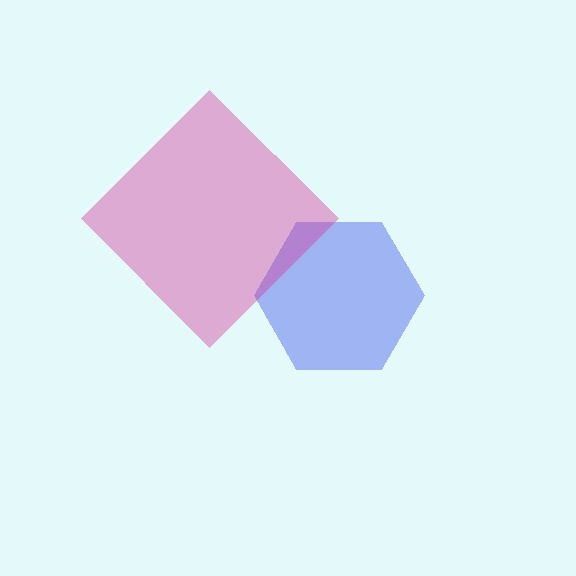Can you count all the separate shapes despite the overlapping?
Yes, there are 2 separate shapes.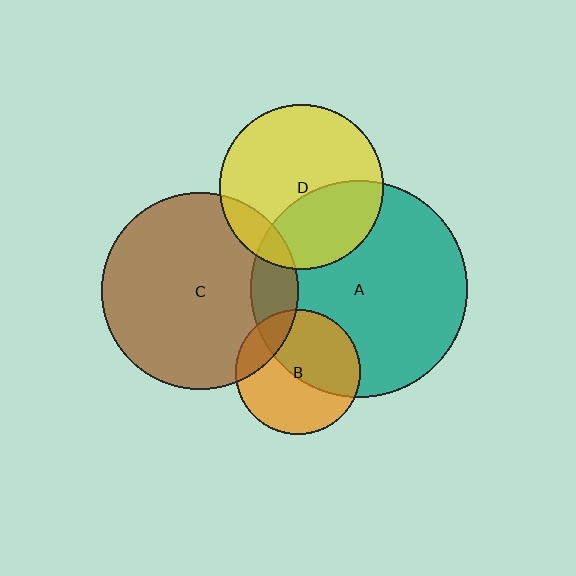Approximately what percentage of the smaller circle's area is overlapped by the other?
Approximately 15%.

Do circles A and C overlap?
Yes.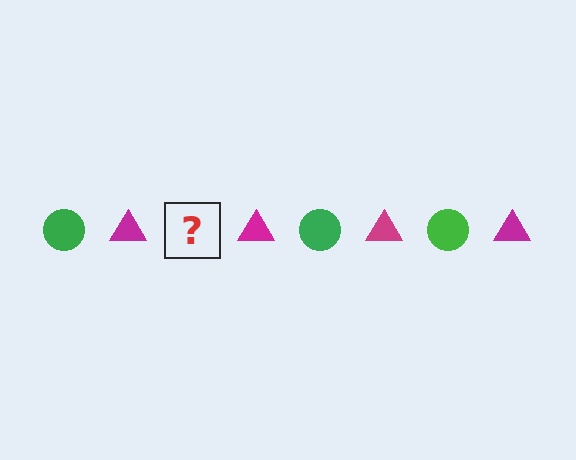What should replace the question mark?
The question mark should be replaced with a green circle.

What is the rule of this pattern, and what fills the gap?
The rule is that the pattern alternates between green circle and magenta triangle. The gap should be filled with a green circle.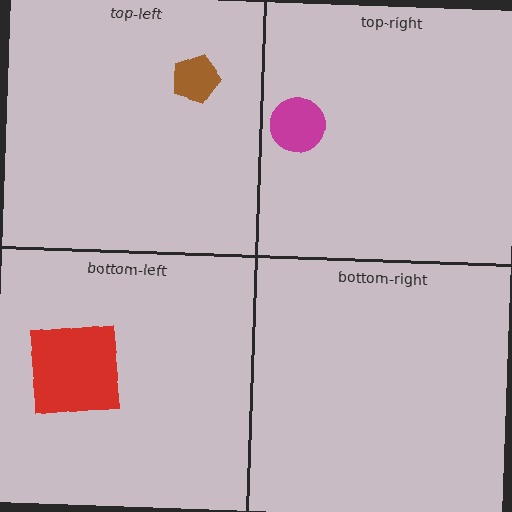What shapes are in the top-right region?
The magenta circle.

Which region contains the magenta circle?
The top-right region.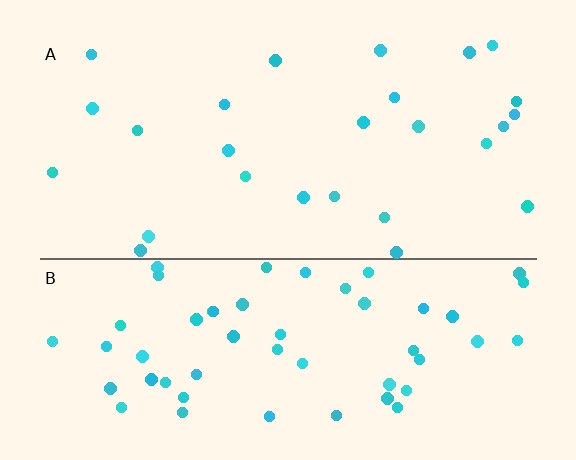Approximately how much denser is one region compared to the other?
Approximately 2.2× — region B over region A.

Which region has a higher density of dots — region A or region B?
B (the bottom).